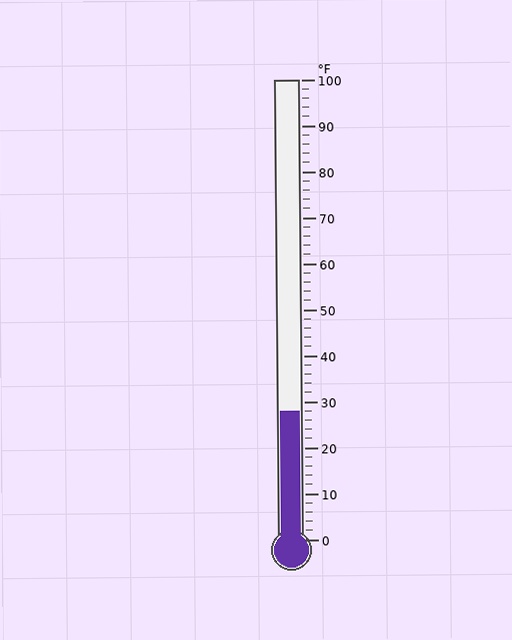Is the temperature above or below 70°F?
The temperature is below 70°F.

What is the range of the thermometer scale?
The thermometer scale ranges from 0°F to 100°F.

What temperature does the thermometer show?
The thermometer shows approximately 28°F.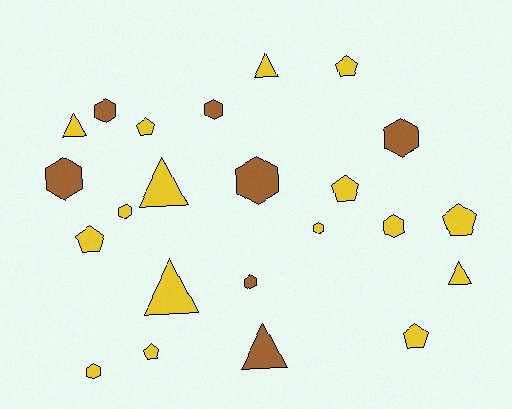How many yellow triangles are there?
There are 5 yellow triangles.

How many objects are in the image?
There are 23 objects.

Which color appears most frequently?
Yellow, with 16 objects.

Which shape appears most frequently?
Hexagon, with 10 objects.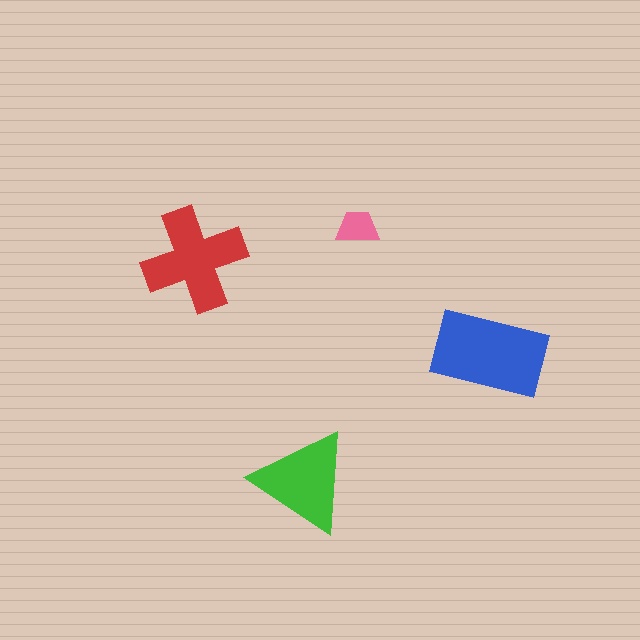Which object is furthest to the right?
The blue rectangle is rightmost.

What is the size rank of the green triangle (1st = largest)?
3rd.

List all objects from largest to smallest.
The blue rectangle, the red cross, the green triangle, the pink trapezoid.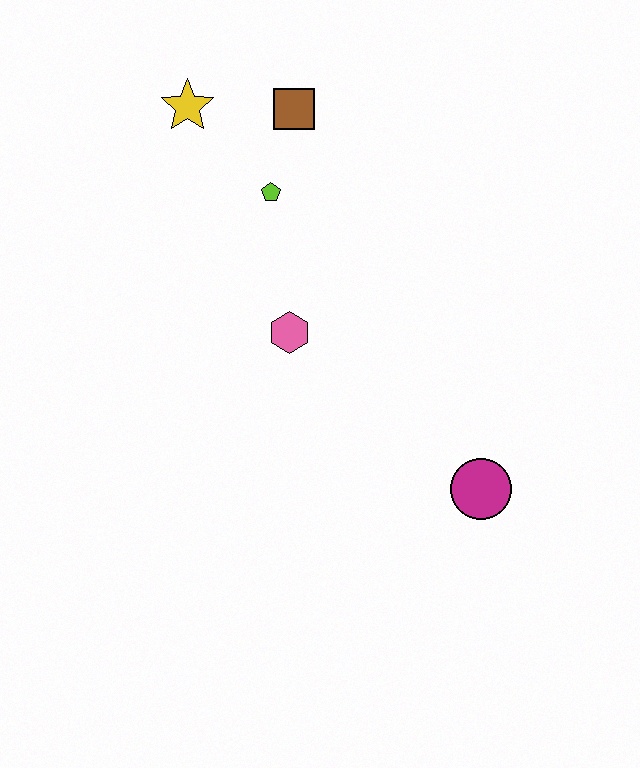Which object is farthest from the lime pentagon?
The magenta circle is farthest from the lime pentagon.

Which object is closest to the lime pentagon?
The brown square is closest to the lime pentagon.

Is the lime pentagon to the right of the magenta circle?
No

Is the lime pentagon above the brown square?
No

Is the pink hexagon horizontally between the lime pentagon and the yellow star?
No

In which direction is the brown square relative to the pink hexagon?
The brown square is above the pink hexagon.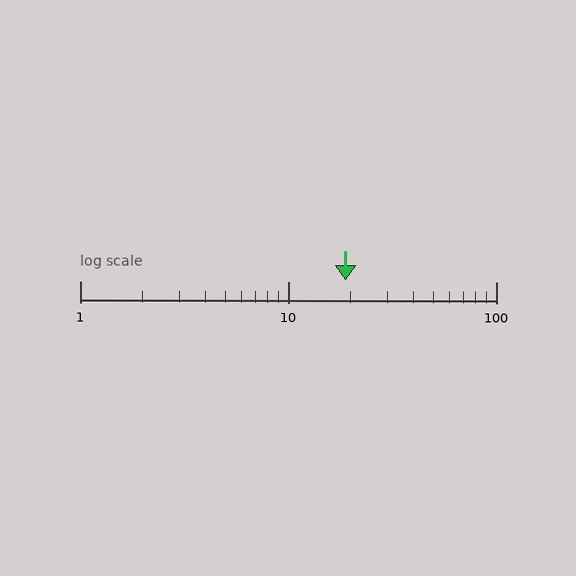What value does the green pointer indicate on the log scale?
The pointer indicates approximately 19.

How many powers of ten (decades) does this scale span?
The scale spans 2 decades, from 1 to 100.